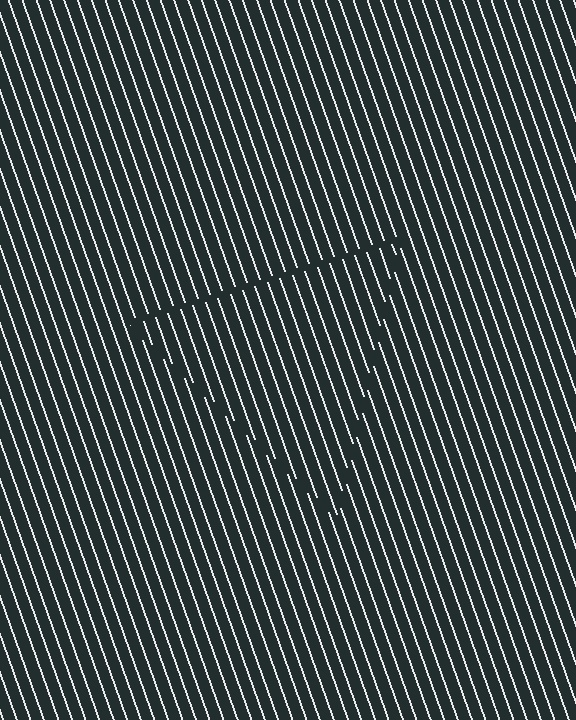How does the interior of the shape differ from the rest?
The interior of the shape contains the same grating, shifted by half a period — the contour is defined by the phase discontinuity where line-ends from the inner and outer gratings abut.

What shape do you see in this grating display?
An illusory triangle. The interior of the shape contains the same grating, shifted by half a period — the contour is defined by the phase discontinuity where line-ends from the inner and outer gratings abut.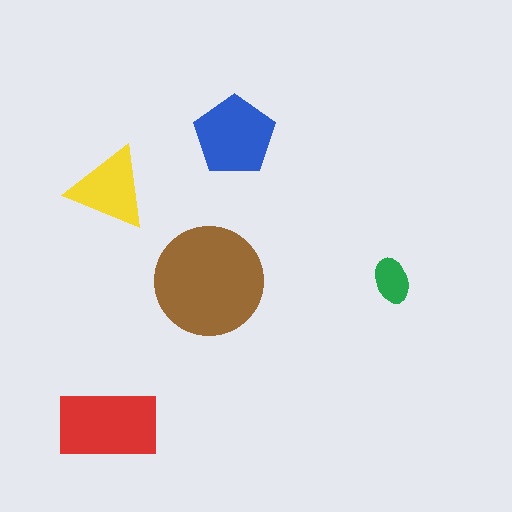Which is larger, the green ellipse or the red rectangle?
The red rectangle.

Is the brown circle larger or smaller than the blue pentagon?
Larger.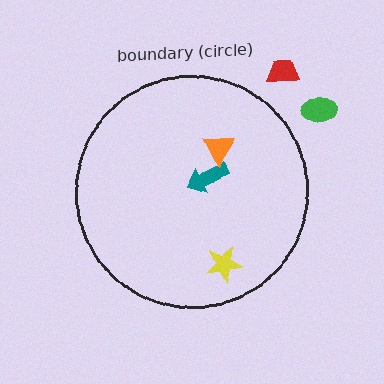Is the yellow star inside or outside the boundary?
Inside.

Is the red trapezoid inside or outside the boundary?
Outside.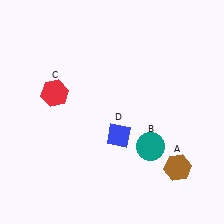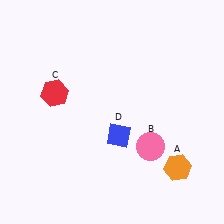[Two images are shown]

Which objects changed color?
A changed from brown to orange. B changed from teal to pink.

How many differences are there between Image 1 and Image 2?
There are 2 differences between the two images.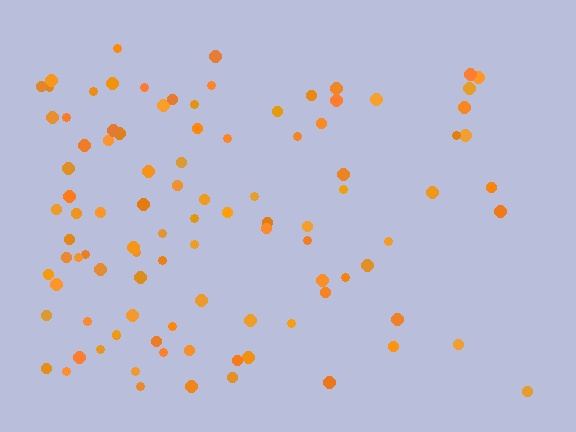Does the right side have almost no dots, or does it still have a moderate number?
Still a moderate number, just noticeably fewer than the left.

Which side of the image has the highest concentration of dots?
The left.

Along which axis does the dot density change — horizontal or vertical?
Horizontal.